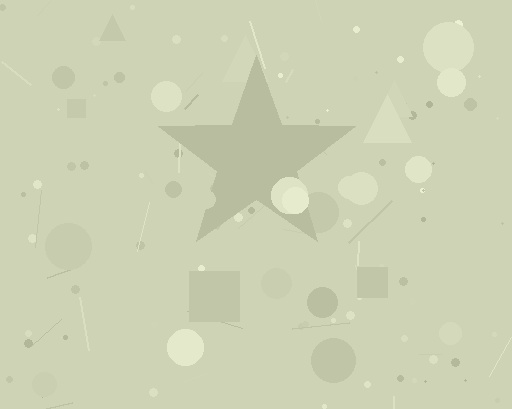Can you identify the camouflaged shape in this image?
The camouflaged shape is a star.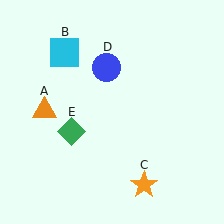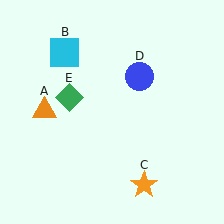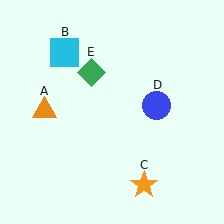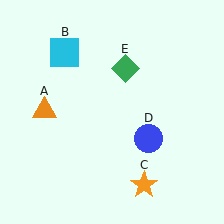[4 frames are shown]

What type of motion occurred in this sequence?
The blue circle (object D), green diamond (object E) rotated clockwise around the center of the scene.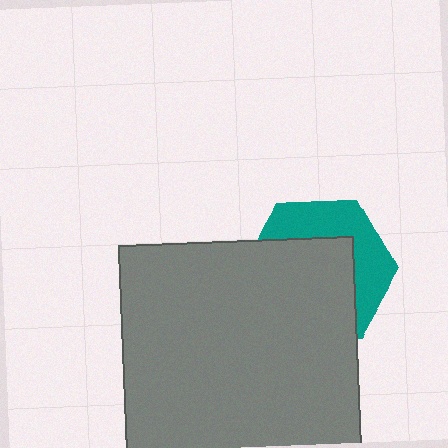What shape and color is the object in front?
The object in front is a gray square.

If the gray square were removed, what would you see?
You would see the complete teal hexagon.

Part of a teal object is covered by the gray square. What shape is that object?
It is a hexagon.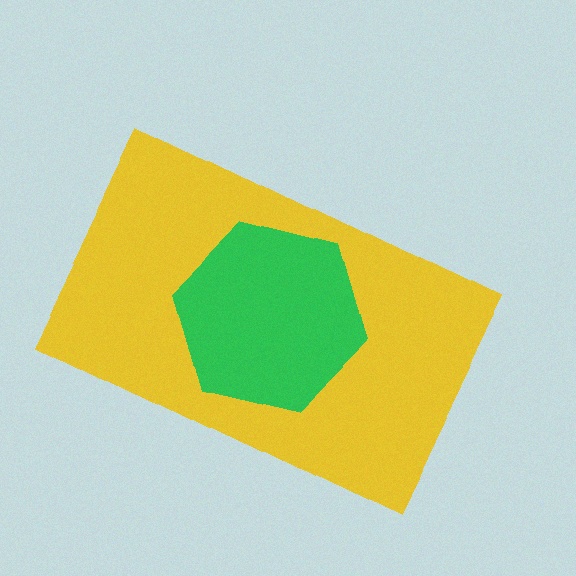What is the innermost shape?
The green hexagon.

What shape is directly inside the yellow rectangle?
The green hexagon.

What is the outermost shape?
The yellow rectangle.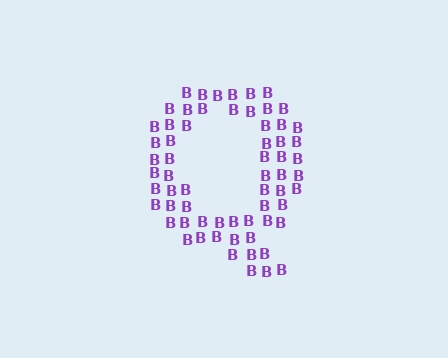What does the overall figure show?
The overall figure shows the letter Q.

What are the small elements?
The small elements are letter B's.